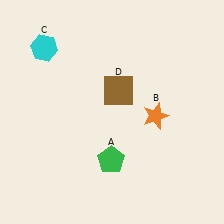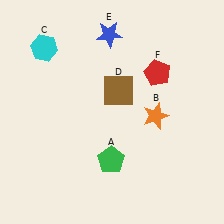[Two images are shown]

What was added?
A blue star (E), a red pentagon (F) were added in Image 2.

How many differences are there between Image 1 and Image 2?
There are 2 differences between the two images.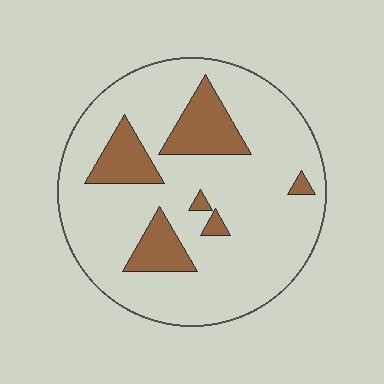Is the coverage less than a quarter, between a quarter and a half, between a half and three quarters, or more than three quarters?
Less than a quarter.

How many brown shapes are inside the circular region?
6.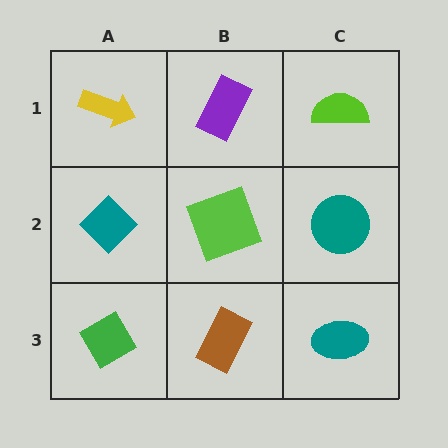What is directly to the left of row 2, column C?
A lime square.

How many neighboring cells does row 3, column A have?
2.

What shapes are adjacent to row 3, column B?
A lime square (row 2, column B), a green diamond (row 3, column A), a teal ellipse (row 3, column C).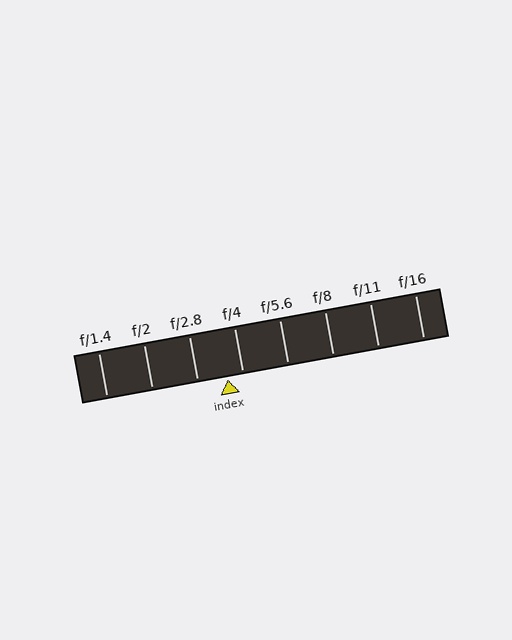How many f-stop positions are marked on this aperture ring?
There are 8 f-stop positions marked.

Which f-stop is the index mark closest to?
The index mark is closest to f/4.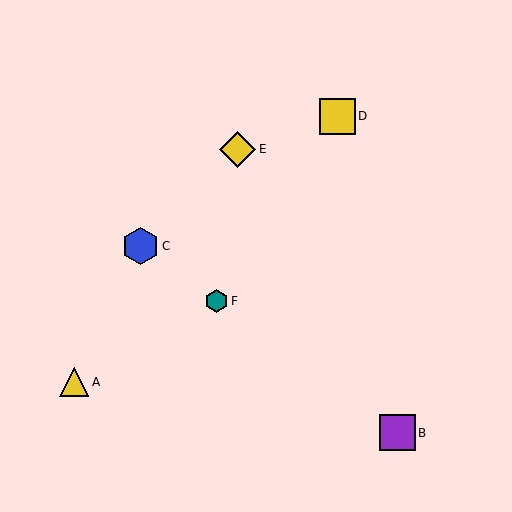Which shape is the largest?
The blue hexagon (labeled C) is the largest.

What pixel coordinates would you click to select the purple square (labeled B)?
Click at (397, 433) to select the purple square B.